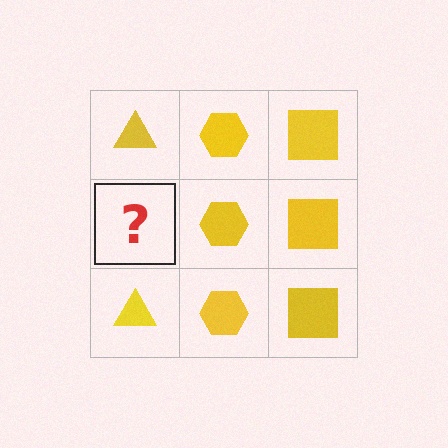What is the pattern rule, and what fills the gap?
The rule is that each column has a consistent shape. The gap should be filled with a yellow triangle.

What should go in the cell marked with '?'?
The missing cell should contain a yellow triangle.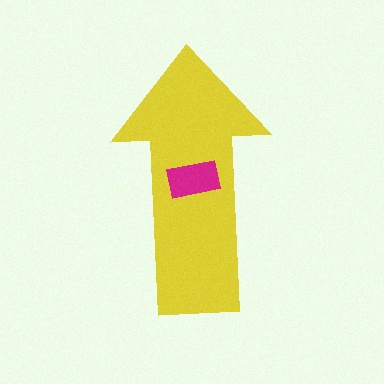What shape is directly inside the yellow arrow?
The magenta rectangle.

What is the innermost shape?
The magenta rectangle.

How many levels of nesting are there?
2.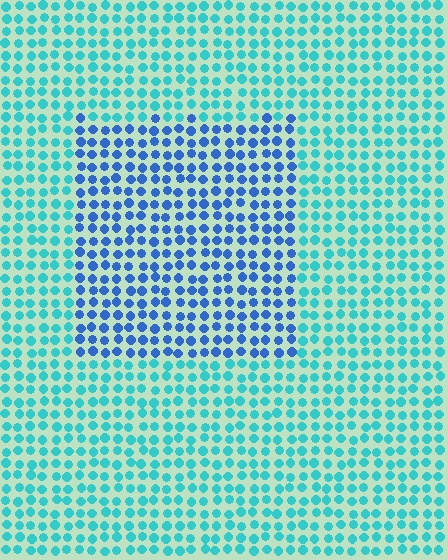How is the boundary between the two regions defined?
The boundary is defined purely by a slight shift in hue (about 39 degrees). Spacing, size, and orientation are identical on both sides.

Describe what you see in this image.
The image is filled with small cyan elements in a uniform arrangement. A rectangle-shaped region is visible where the elements are tinted to a slightly different hue, forming a subtle color boundary.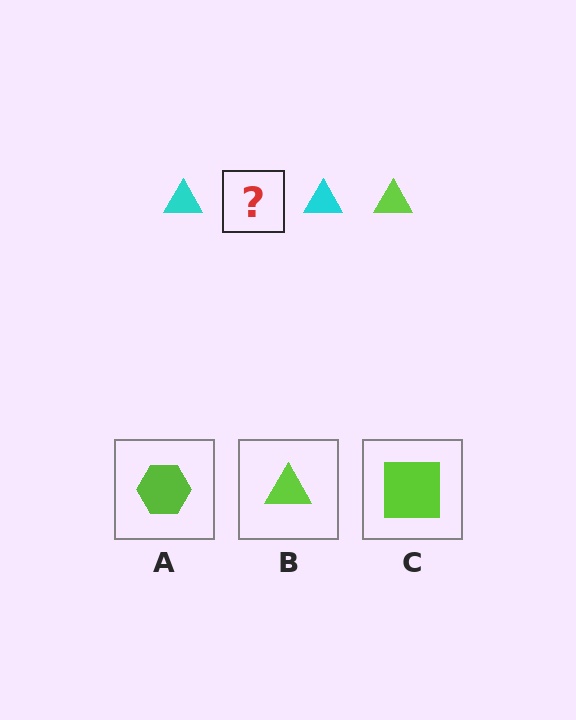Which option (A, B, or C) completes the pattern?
B.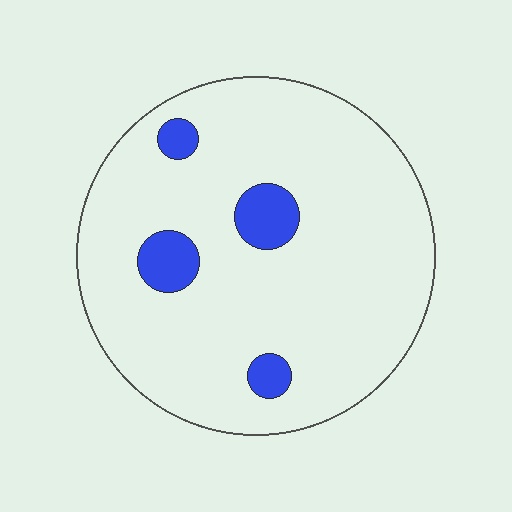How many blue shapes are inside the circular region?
4.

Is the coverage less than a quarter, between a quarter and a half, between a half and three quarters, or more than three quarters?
Less than a quarter.